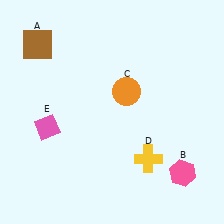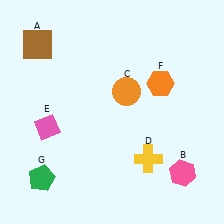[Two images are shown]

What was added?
An orange hexagon (F), a green pentagon (G) were added in Image 2.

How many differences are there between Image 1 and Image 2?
There are 2 differences between the two images.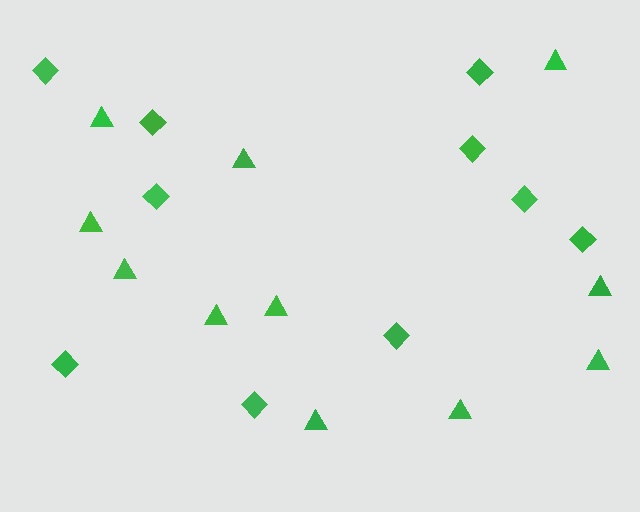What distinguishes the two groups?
There are 2 groups: one group of triangles (11) and one group of diamonds (10).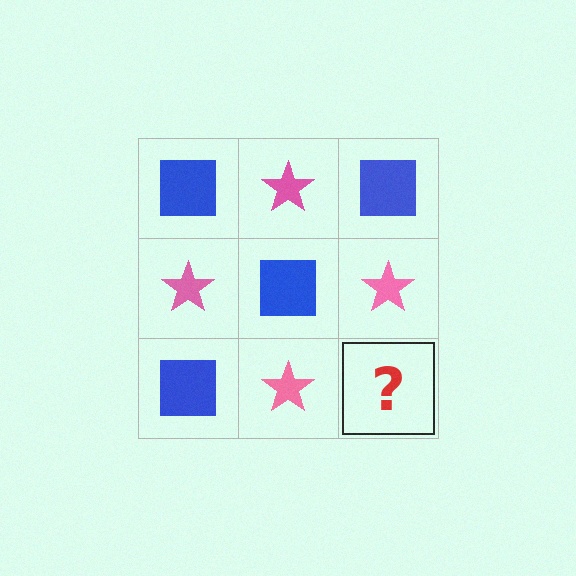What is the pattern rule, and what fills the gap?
The rule is that it alternates blue square and pink star in a checkerboard pattern. The gap should be filled with a blue square.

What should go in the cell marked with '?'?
The missing cell should contain a blue square.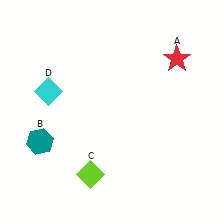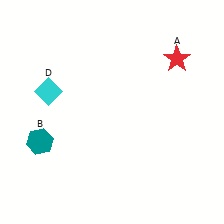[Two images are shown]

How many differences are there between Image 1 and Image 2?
There is 1 difference between the two images.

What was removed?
The lime diamond (C) was removed in Image 2.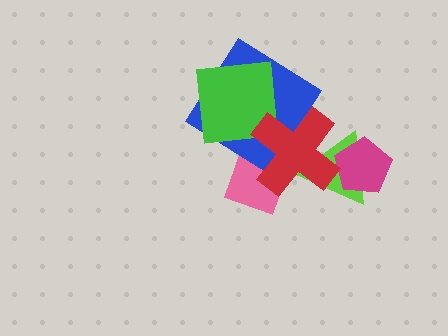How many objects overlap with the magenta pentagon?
2 objects overlap with the magenta pentagon.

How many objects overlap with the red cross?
4 objects overlap with the red cross.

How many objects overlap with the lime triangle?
2 objects overlap with the lime triangle.